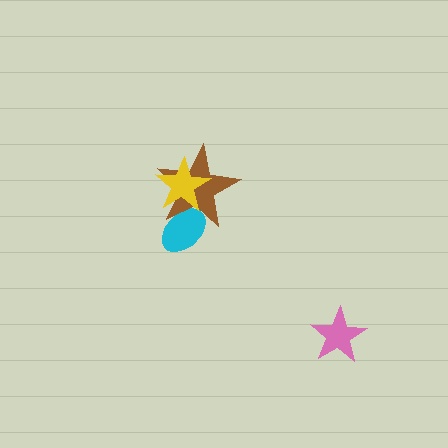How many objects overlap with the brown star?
2 objects overlap with the brown star.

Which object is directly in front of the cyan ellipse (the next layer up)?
The brown star is directly in front of the cyan ellipse.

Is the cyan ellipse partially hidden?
Yes, it is partially covered by another shape.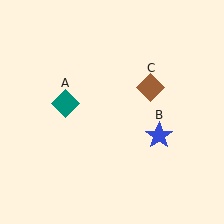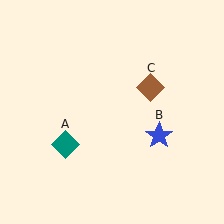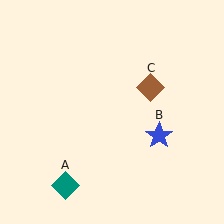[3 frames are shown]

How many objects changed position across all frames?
1 object changed position: teal diamond (object A).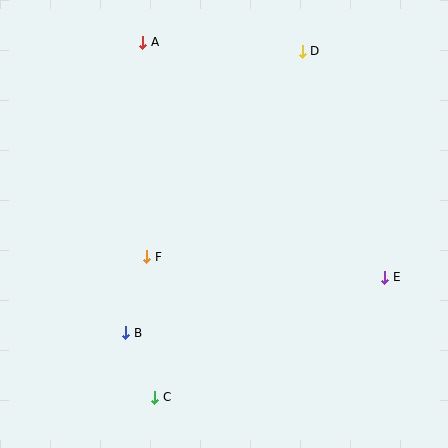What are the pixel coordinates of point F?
Point F is at (147, 257).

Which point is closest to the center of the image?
Point F at (147, 257) is closest to the center.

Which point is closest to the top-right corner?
Point D is closest to the top-right corner.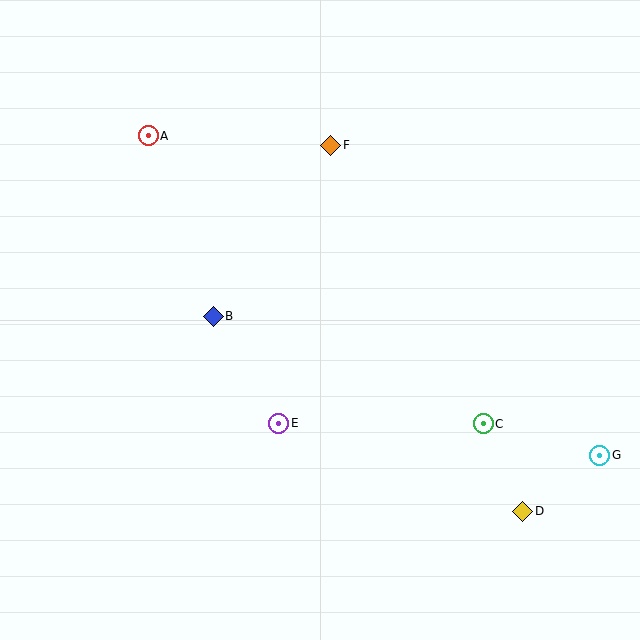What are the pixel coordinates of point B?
Point B is at (213, 316).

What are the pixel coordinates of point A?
Point A is at (148, 136).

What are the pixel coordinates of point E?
Point E is at (279, 423).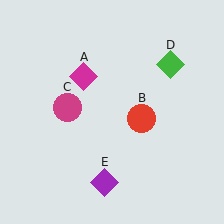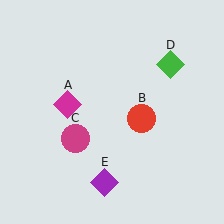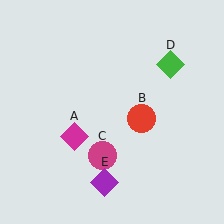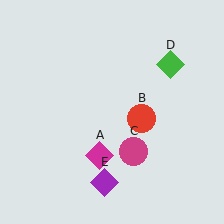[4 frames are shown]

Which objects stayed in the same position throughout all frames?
Red circle (object B) and green diamond (object D) and purple diamond (object E) remained stationary.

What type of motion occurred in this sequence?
The magenta diamond (object A), magenta circle (object C) rotated counterclockwise around the center of the scene.